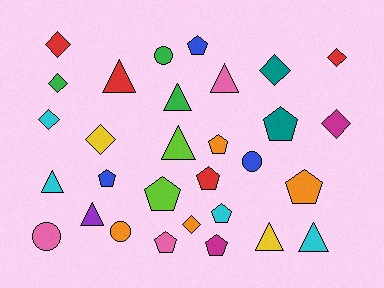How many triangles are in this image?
There are 8 triangles.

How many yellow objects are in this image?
There are 2 yellow objects.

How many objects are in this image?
There are 30 objects.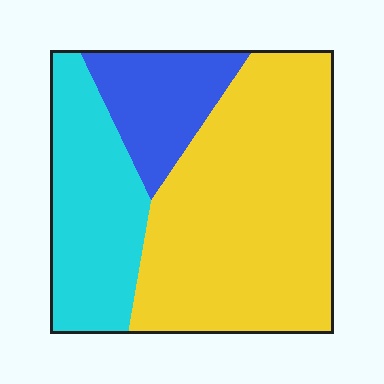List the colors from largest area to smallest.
From largest to smallest: yellow, cyan, blue.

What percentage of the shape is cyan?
Cyan covers roughly 25% of the shape.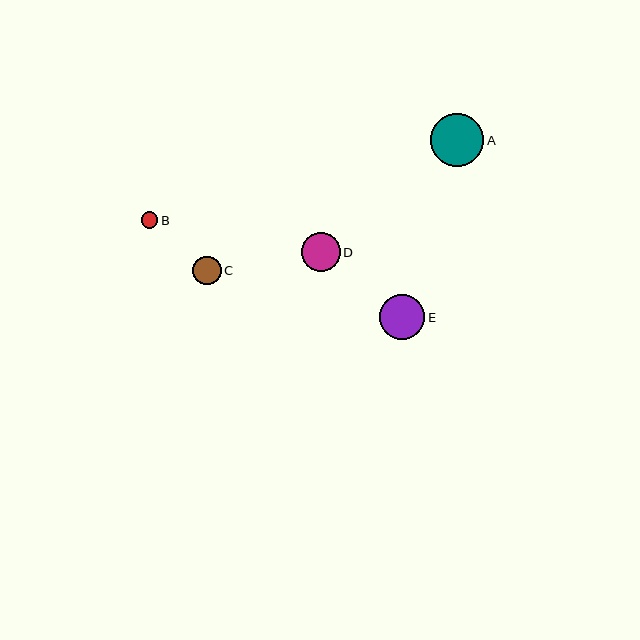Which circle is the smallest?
Circle B is the smallest with a size of approximately 17 pixels.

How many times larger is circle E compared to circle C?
Circle E is approximately 1.6 times the size of circle C.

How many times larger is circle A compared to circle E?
Circle A is approximately 1.2 times the size of circle E.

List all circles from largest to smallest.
From largest to smallest: A, E, D, C, B.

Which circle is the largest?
Circle A is the largest with a size of approximately 53 pixels.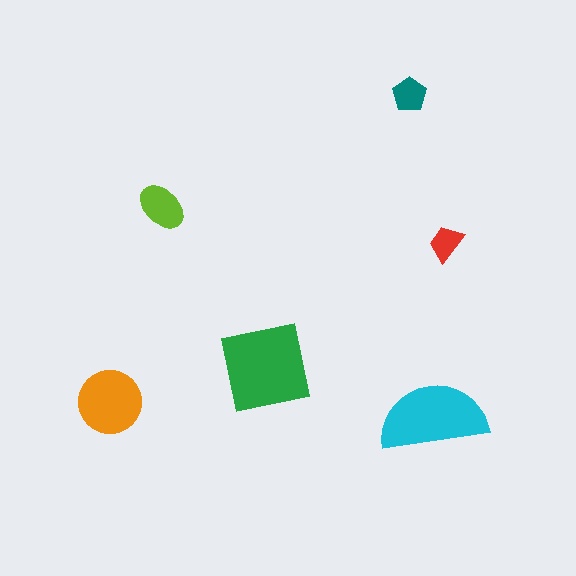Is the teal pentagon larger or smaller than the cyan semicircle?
Smaller.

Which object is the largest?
The green square.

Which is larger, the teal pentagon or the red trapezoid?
The teal pentagon.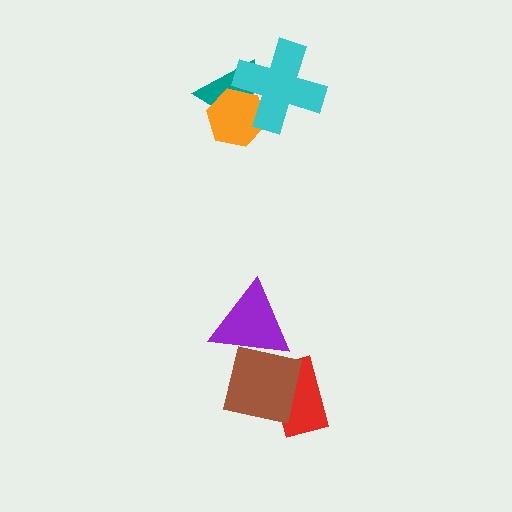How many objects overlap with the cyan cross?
2 objects overlap with the cyan cross.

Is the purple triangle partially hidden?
Yes, it is partially covered by another shape.